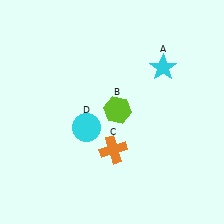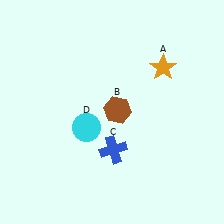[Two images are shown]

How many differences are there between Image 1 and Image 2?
There are 3 differences between the two images.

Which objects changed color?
A changed from cyan to orange. B changed from lime to brown. C changed from orange to blue.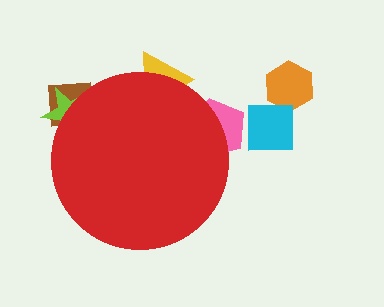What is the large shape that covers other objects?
A red circle.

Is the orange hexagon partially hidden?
No, the orange hexagon is fully visible.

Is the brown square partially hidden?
Yes, the brown square is partially hidden behind the red circle.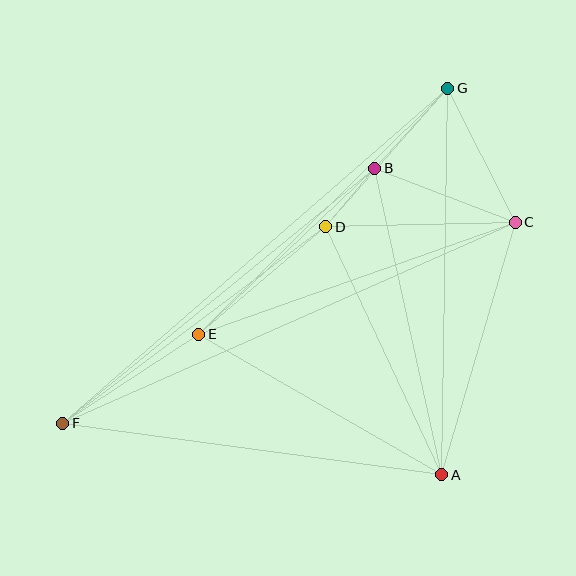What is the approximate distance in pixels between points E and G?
The distance between E and G is approximately 350 pixels.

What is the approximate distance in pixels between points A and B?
The distance between A and B is approximately 314 pixels.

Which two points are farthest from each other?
Points F and G are farthest from each other.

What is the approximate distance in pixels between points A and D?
The distance between A and D is approximately 274 pixels.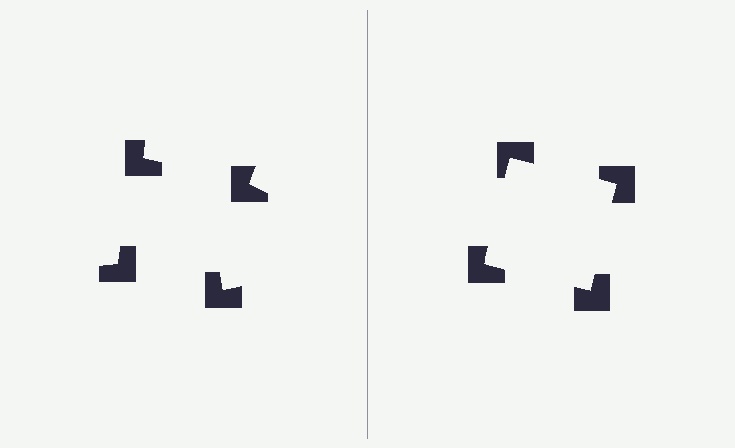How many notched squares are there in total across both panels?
8 — 4 on each side.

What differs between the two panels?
The notched squares are positioned identically on both sides; only the wedge orientations differ. On the right they align to a square; on the left they are misaligned.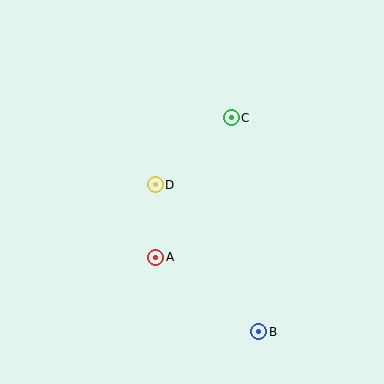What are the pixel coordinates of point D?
Point D is at (155, 185).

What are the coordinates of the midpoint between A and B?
The midpoint between A and B is at (207, 295).